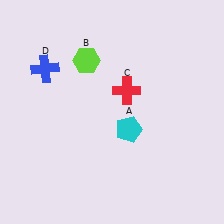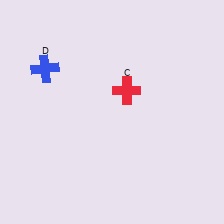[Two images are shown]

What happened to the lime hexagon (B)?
The lime hexagon (B) was removed in Image 2. It was in the top-left area of Image 1.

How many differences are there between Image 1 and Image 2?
There are 2 differences between the two images.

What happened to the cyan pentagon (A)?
The cyan pentagon (A) was removed in Image 2. It was in the bottom-right area of Image 1.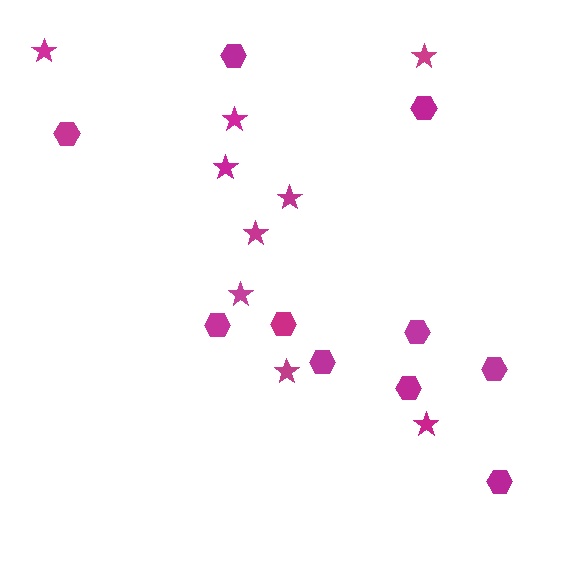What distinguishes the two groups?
There are 2 groups: one group of stars (9) and one group of hexagons (10).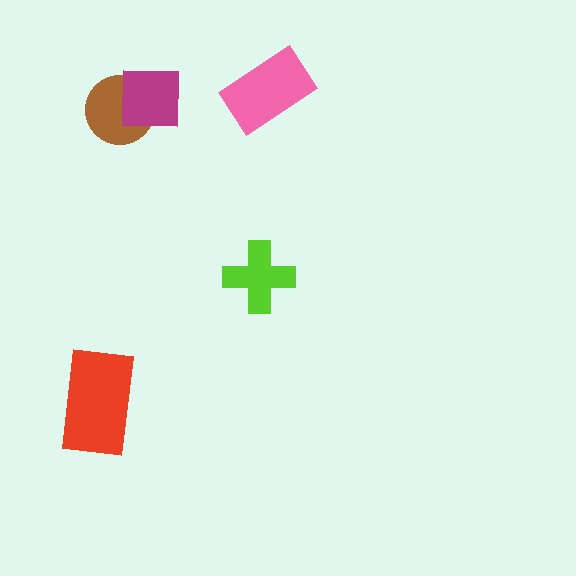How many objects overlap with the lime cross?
0 objects overlap with the lime cross.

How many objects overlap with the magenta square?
1 object overlaps with the magenta square.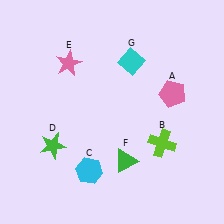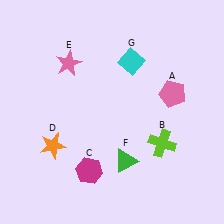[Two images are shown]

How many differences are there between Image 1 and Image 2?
There are 2 differences between the two images.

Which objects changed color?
C changed from cyan to magenta. D changed from green to orange.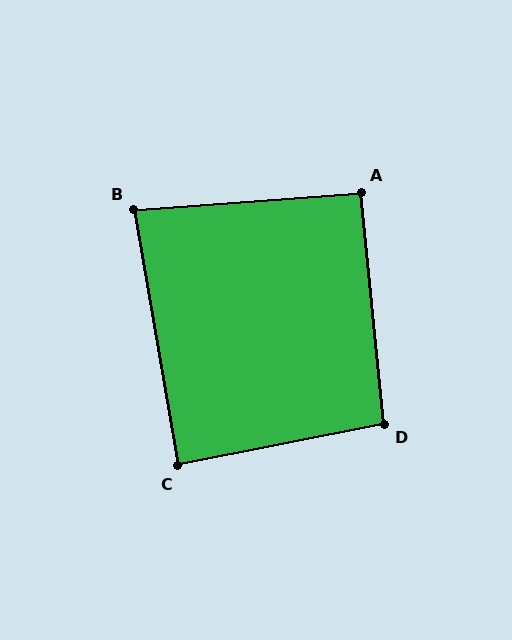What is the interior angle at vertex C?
Approximately 89 degrees (approximately right).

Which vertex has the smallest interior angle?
B, at approximately 84 degrees.